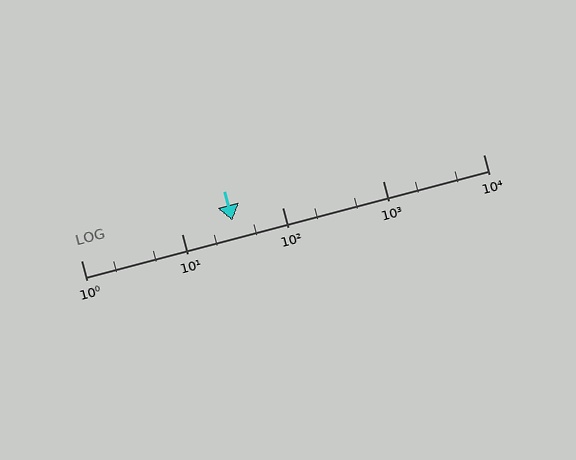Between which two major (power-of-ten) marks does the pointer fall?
The pointer is between 10 and 100.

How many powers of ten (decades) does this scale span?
The scale spans 4 decades, from 1 to 10000.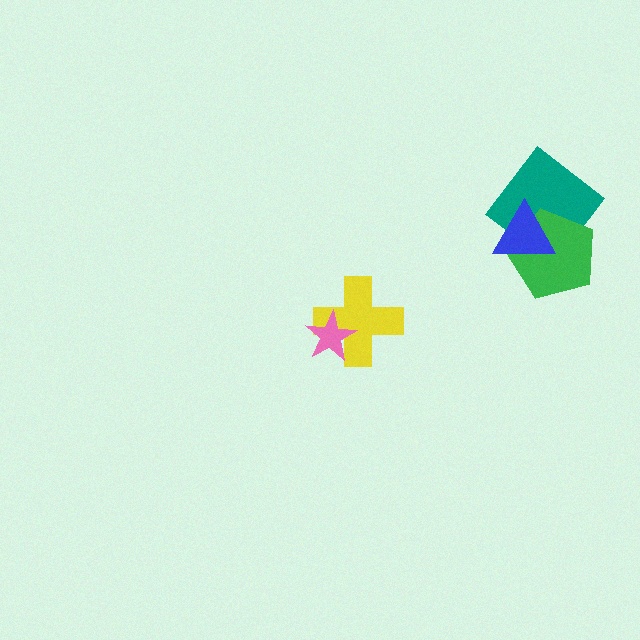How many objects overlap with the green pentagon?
2 objects overlap with the green pentagon.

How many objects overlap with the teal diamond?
2 objects overlap with the teal diamond.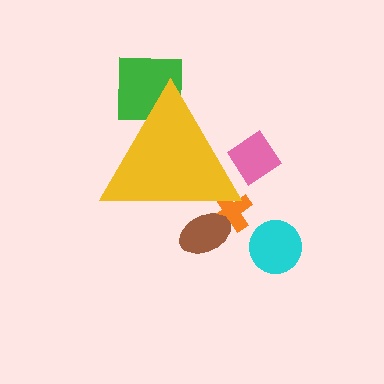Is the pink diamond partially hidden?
Yes, the pink diamond is partially hidden behind the yellow triangle.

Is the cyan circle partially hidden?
No, the cyan circle is fully visible.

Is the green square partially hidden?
Yes, the green square is partially hidden behind the yellow triangle.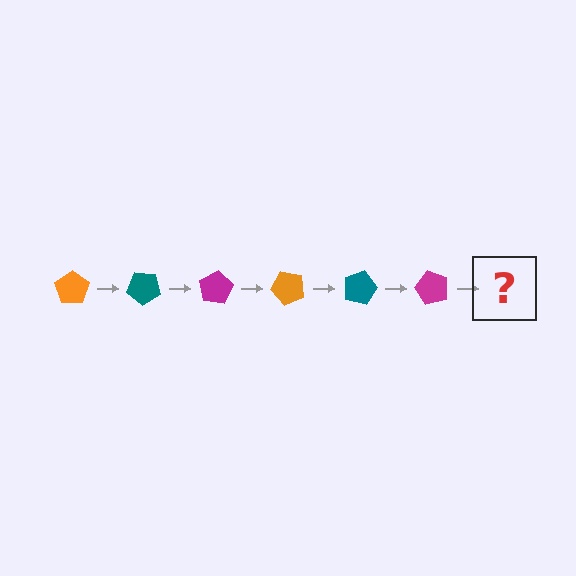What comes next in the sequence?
The next element should be an orange pentagon, rotated 240 degrees from the start.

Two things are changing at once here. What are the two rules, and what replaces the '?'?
The two rules are that it rotates 40 degrees each step and the color cycles through orange, teal, and magenta. The '?' should be an orange pentagon, rotated 240 degrees from the start.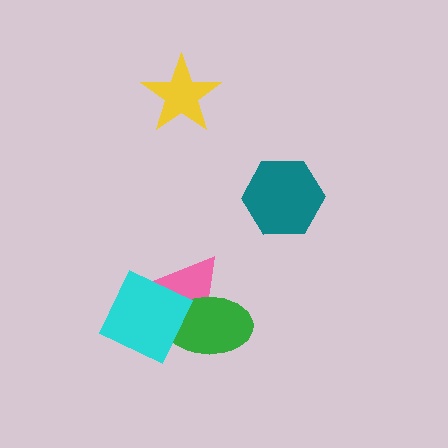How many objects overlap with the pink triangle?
2 objects overlap with the pink triangle.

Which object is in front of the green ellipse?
The cyan diamond is in front of the green ellipse.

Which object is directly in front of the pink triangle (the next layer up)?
The green ellipse is directly in front of the pink triangle.